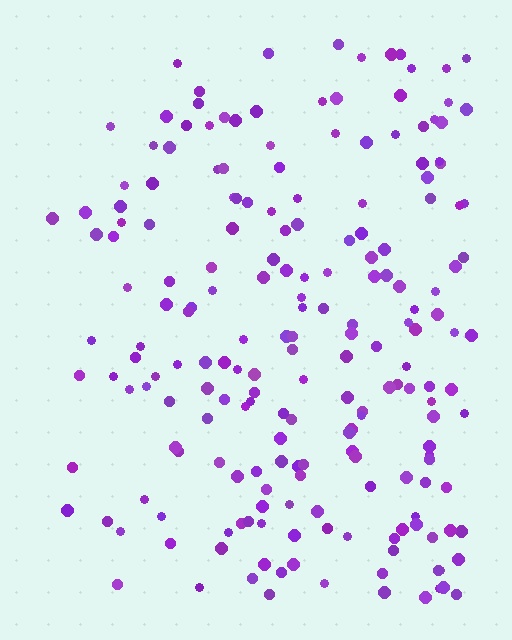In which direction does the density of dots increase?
From left to right, with the right side densest.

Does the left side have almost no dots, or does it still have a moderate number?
Still a moderate number, just noticeably fewer than the right.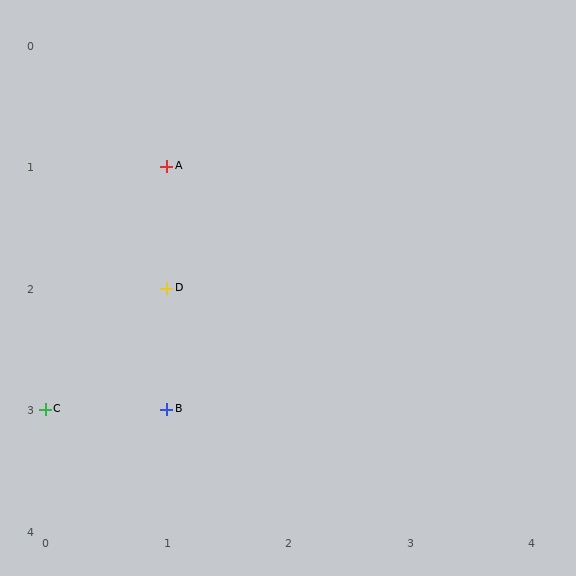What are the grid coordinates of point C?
Point C is at grid coordinates (0, 3).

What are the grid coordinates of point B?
Point B is at grid coordinates (1, 3).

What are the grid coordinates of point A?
Point A is at grid coordinates (1, 1).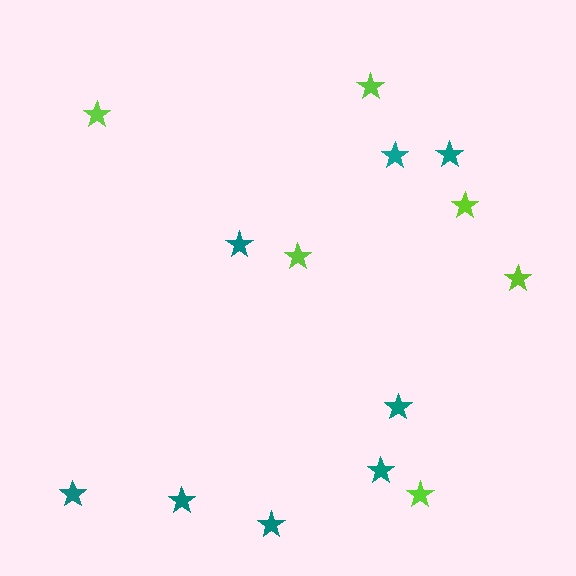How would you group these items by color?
There are 2 groups: one group of teal stars (8) and one group of lime stars (6).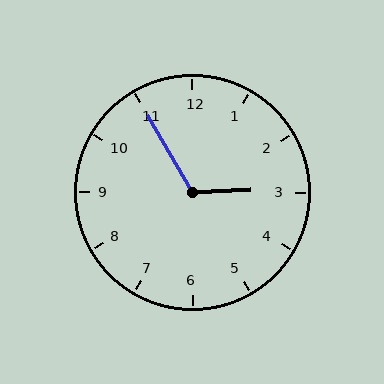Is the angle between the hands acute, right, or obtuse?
It is obtuse.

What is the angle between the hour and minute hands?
Approximately 118 degrees.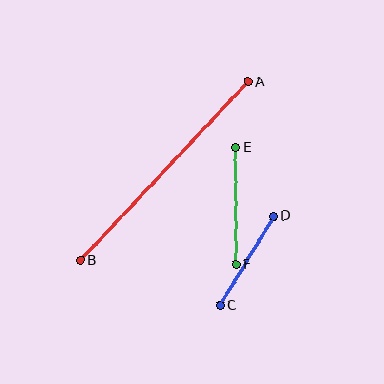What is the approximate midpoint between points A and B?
The midpoint is at approximately (164, 171) pixels.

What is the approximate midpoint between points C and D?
The midpoint is at approximately (247, 261) pixels.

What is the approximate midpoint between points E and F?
The midpoint is at approximately (236, 206) pixels.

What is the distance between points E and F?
The distance is approximately 117 pixels.